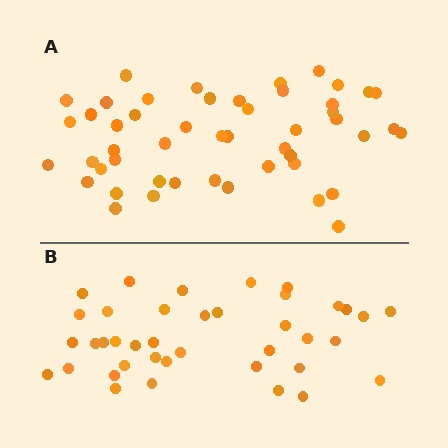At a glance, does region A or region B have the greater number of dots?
Region A (the top region) has more dots.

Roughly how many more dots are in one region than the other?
Region A has roughly 10 or so more dots than region B.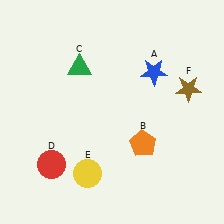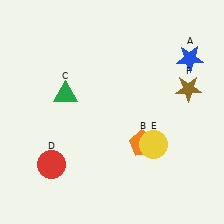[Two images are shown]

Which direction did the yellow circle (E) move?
The yellow circle (E) moved right.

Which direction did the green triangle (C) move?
The green triangle (C) moved down.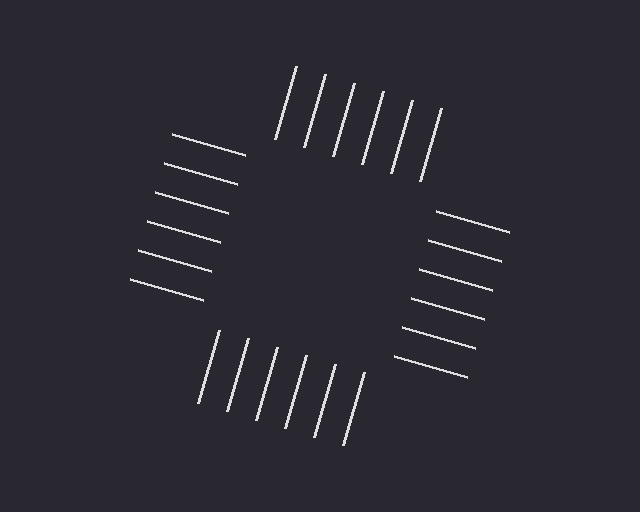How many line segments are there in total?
24 — 6 along each of the 4 edges.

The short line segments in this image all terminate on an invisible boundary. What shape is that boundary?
An illusory square — the line segments terminate on its edges but no continuous stroke is drawn.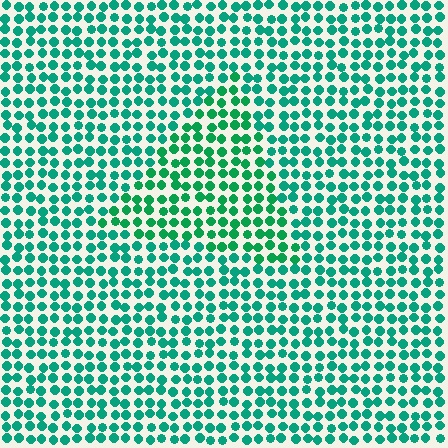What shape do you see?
I see a triangle.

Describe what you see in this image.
The image is filled with small teal elements in a uniform arrangement. A triangle-shaped region is visible where the elements are tinted to a slightly different hue, forming a subtle color boundary.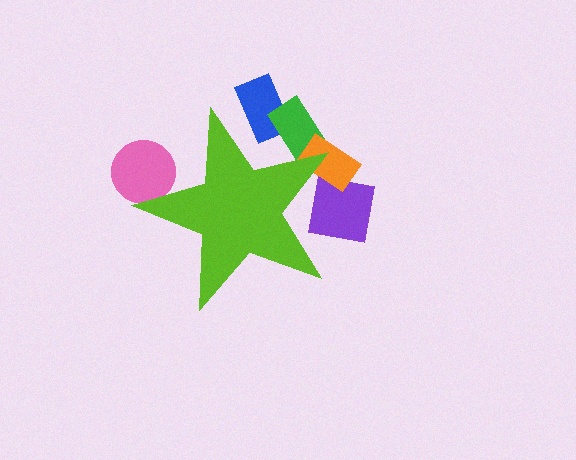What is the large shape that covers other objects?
A lime star.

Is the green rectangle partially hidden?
Yes, the green rectangle is partially hidden behind the lime star.